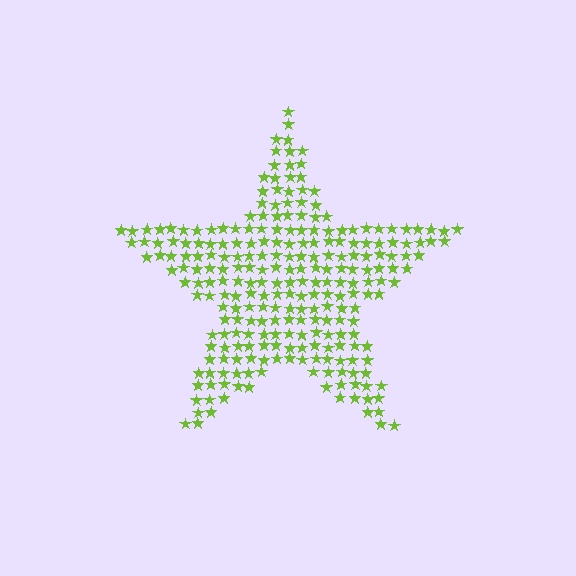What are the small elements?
The small elements are stars.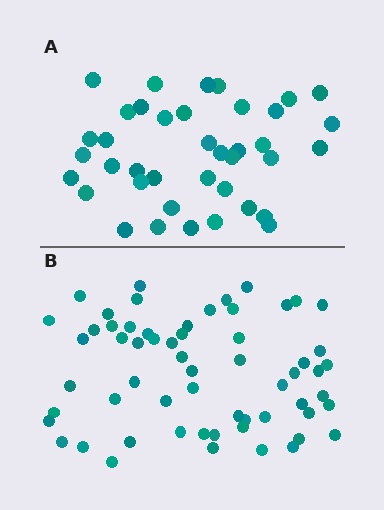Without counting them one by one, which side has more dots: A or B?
Region B (the bottom region) has more dots.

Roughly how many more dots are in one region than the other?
Region B has approximately 20 more dots than region A.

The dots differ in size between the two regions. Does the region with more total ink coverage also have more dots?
No. Region A has more total ink coverage because its dots are larger, but region B actually contains more individual dots. Total area can be misleading — the number of items is what matters here.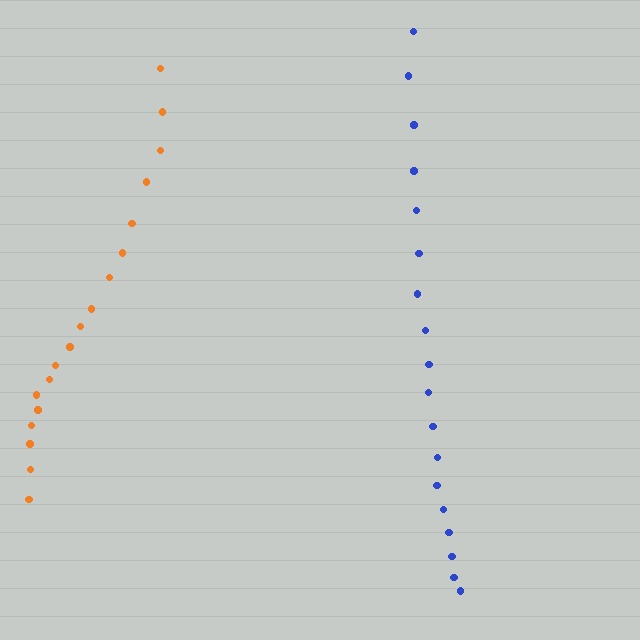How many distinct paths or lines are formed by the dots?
There are 2 distinct paths.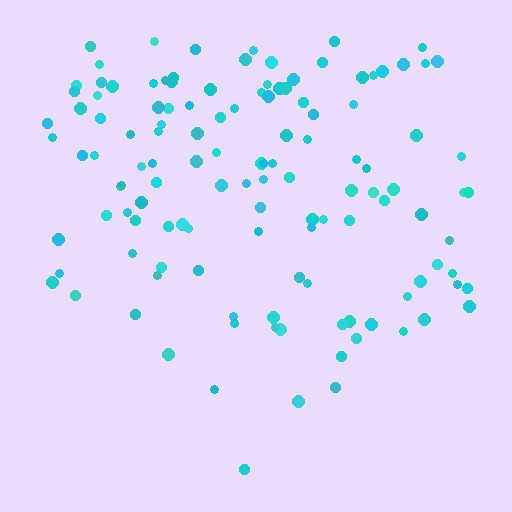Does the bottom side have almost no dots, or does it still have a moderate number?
Still a moderate number, just noticeably fewer than the top.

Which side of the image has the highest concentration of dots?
The top.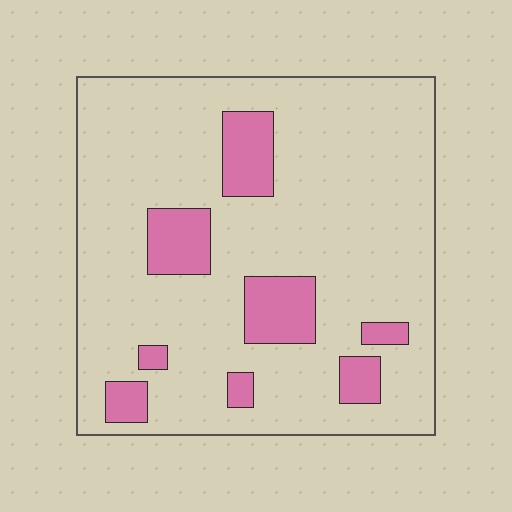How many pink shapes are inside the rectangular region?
8.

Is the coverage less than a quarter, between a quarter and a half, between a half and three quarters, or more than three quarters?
Less than a quarter.